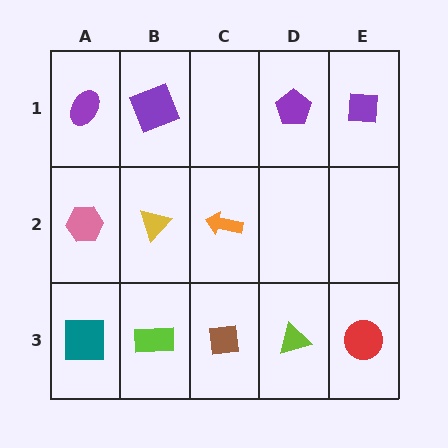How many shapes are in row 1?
4 shapes.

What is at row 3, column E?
A red circle.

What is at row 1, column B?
A purple square.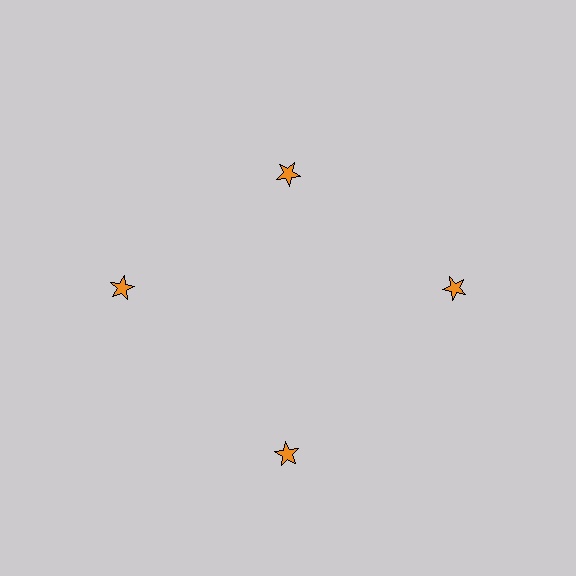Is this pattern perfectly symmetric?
No. The 4 orange stars are arranged in a ring, but one element near the 12 o'clock position is pulled inward toward the center, breaking the 4-fold rotational symmetry.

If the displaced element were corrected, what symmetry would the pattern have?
It would have 4-fold rotational symmetry — the pattern would map onto itself every 90 degrees.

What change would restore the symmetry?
The symmetry would be restored by moving it outward, back onto the ring so that all 4 stars sit at equal angles and equal distance from the center.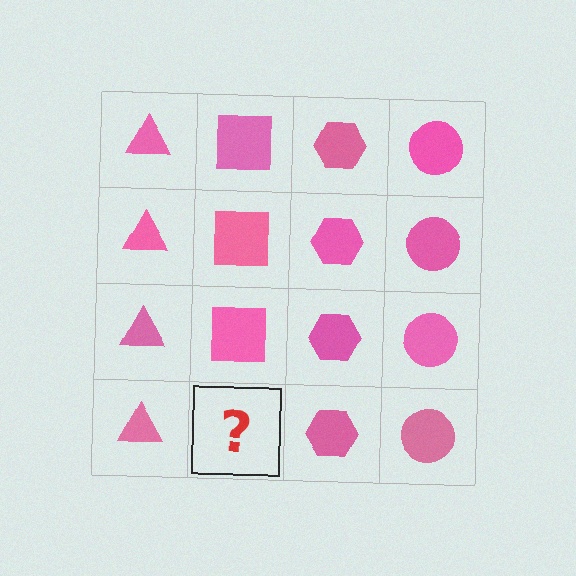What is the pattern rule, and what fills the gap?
The rule is that each column has a consistent shape. The gap should be filled with a pink square.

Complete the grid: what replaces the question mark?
The question mark should be replaced with a pink square.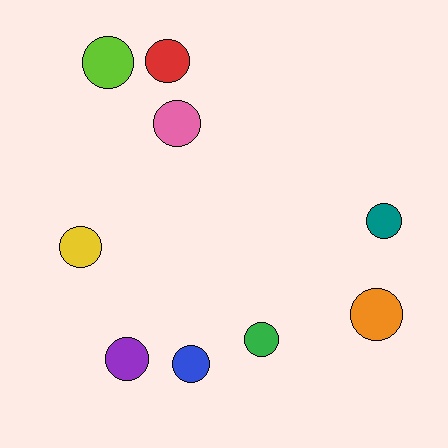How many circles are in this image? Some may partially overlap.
There are 9 circles.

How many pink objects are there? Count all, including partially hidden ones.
There is 1 pink object.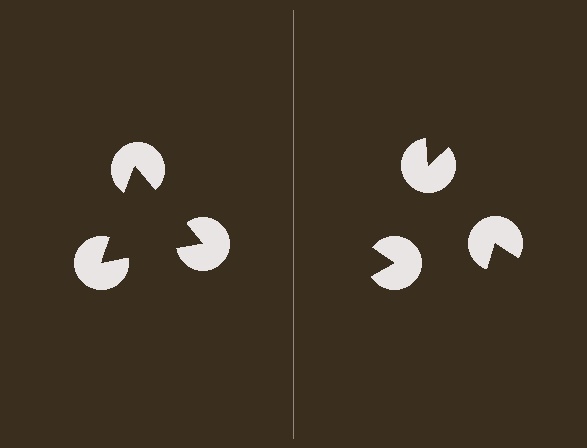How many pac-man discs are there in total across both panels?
6 — 3 on each side.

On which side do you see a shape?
An illusory triangle appears on the left side. On the right side the wedge cuts are rotated, so no coherent shape forms.